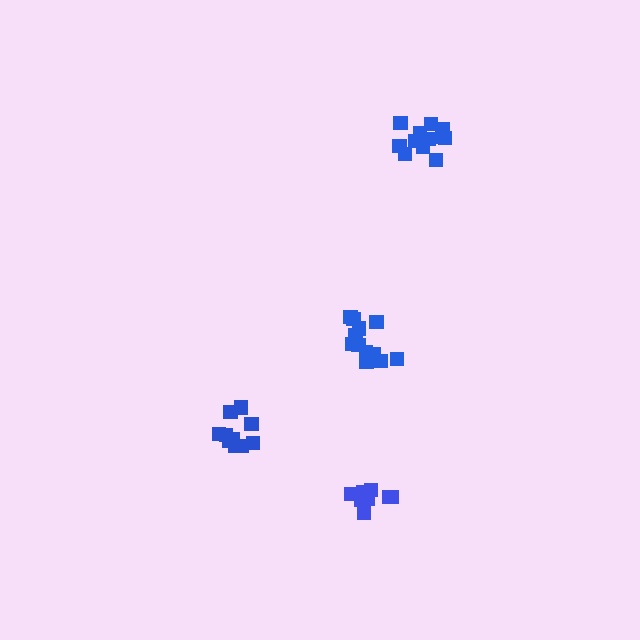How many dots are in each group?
Group 1: 10 dots, Group 2: 13 dots, Group 3: 12 dots, Group 4: 9 dots (44 total).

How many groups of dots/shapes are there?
There are 4 groups.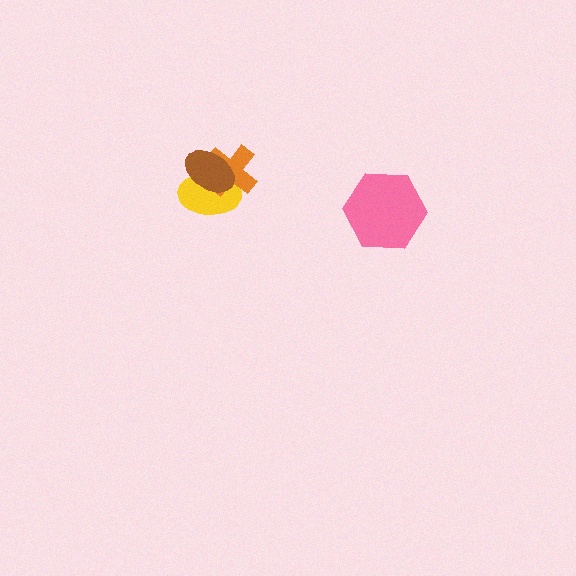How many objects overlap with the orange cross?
2 objects overlap with the orange cross.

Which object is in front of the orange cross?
The brown ellipse is in front of the orange cross.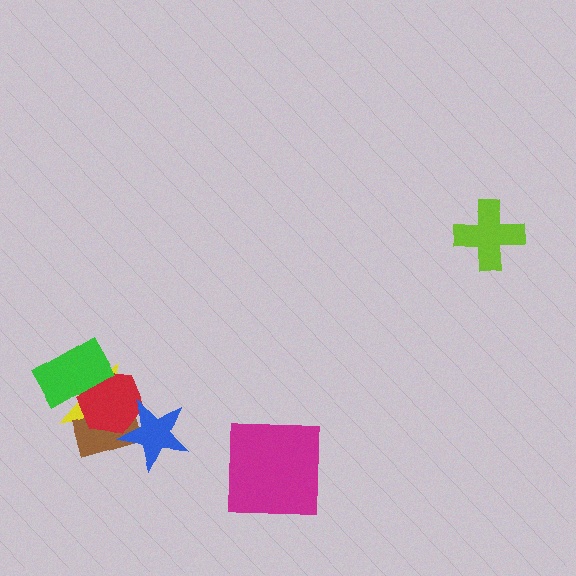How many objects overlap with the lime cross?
0 objects overlap with the lime cross.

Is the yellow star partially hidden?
Yes, it is partially covered by another shape.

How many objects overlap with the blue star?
3 objects overlap with the blue star.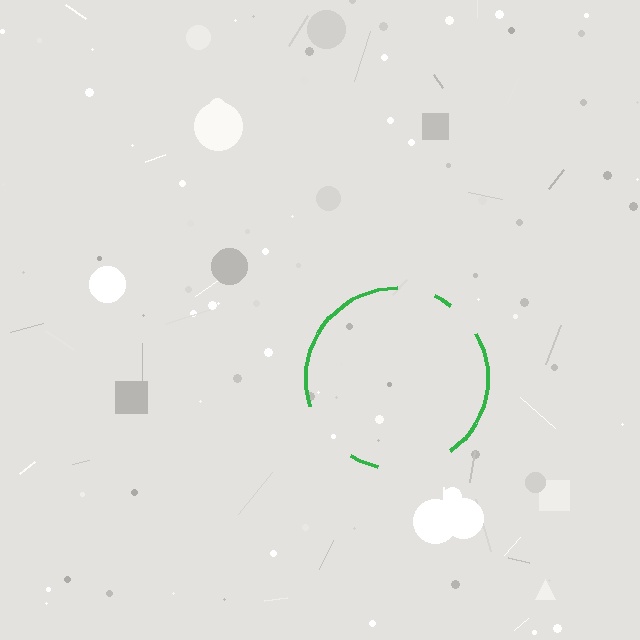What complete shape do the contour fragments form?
The contour fragments form a circle.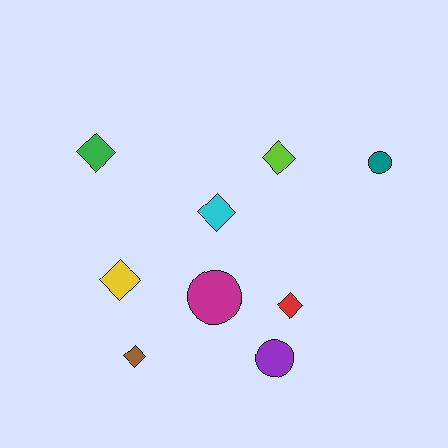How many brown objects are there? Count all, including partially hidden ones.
There is 1 brown object.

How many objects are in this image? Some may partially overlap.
There are 9 objects.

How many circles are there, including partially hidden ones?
There are 3 circles.